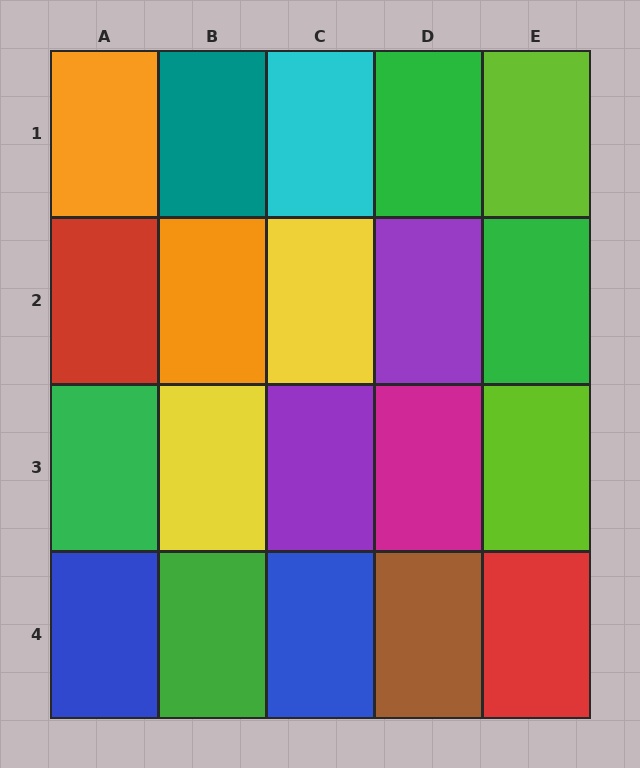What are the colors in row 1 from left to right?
Orange, teal, cyan, green, lime.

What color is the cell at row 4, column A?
Blue.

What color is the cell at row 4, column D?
Brown.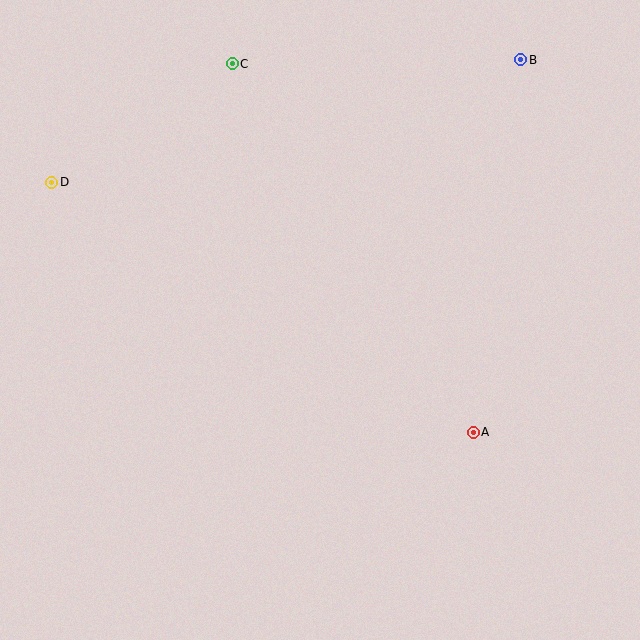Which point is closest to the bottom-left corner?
Point D is closest to the bottom-left corner.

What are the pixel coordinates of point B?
Point B is at (521, 60).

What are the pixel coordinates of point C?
Point C is at (232, 64).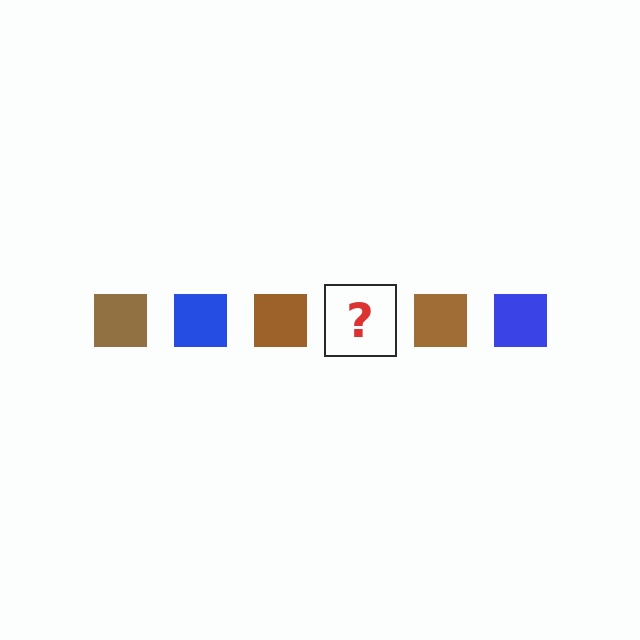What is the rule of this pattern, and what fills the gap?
The rule is that the pattern cycles through brown, blue squares. The gap should be filled with a blue square.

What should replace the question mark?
The question mark should be replaced with a blue square.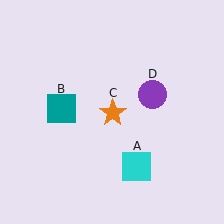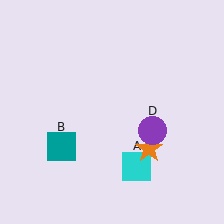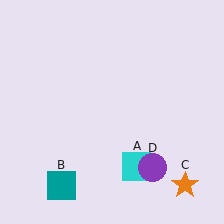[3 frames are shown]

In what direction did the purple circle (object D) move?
The purple circle (object D) moved down.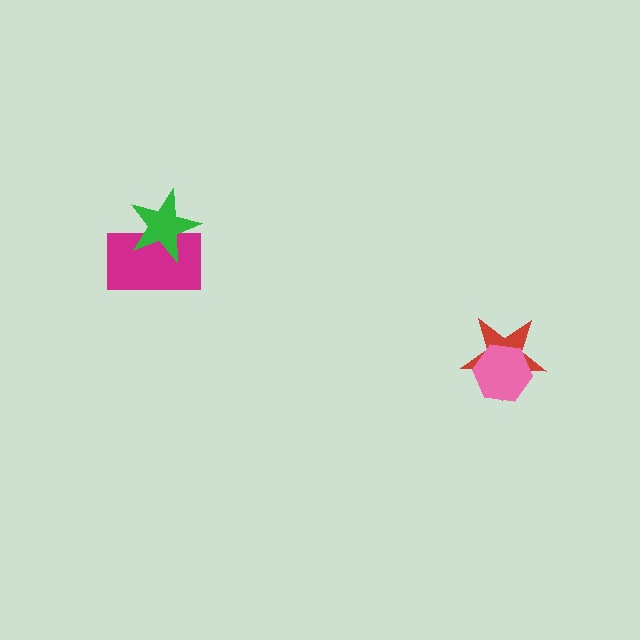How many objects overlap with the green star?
1 object overlaps with the green star.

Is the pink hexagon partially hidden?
No, no other shape covers it.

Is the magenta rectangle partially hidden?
Yes, it is partially covered by another shape.